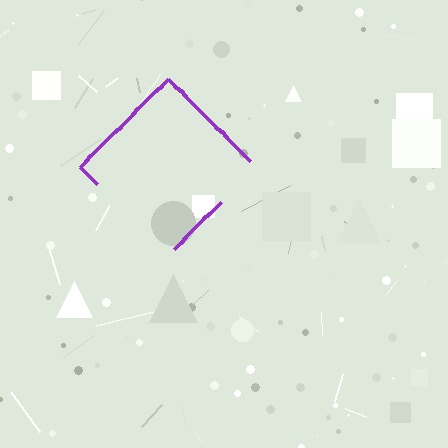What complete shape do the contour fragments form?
The contour fragments form a diamond.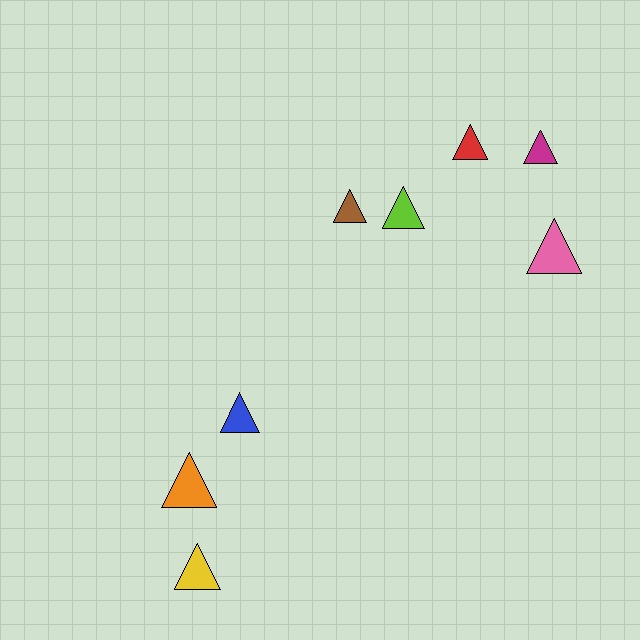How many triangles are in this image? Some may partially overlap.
There are 8 triangles.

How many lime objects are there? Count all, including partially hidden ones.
There is 1 lime object.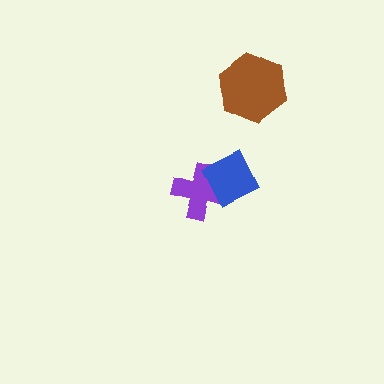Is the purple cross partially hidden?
Yes, it is partially covered by another shape.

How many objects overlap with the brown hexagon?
0 objects overlap with the brown hexagon.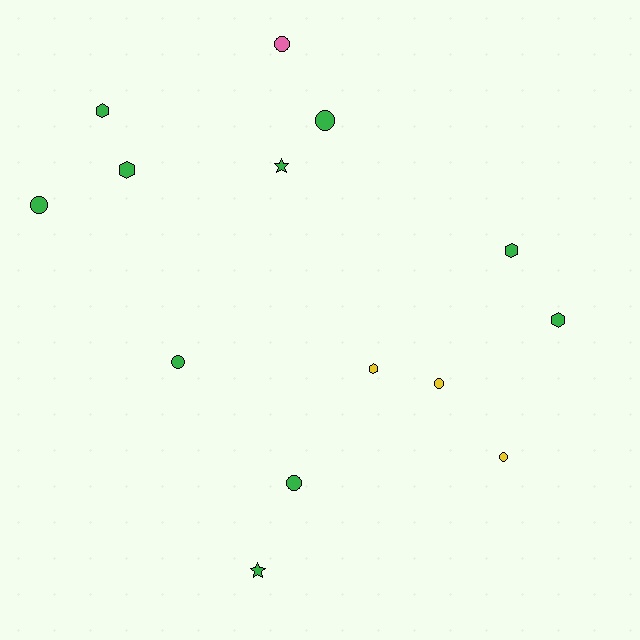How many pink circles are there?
There is 1 pink circle.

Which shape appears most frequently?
Circle, with 7 objects.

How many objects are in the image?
There are 14 objects.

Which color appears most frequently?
Green, with 10 objects.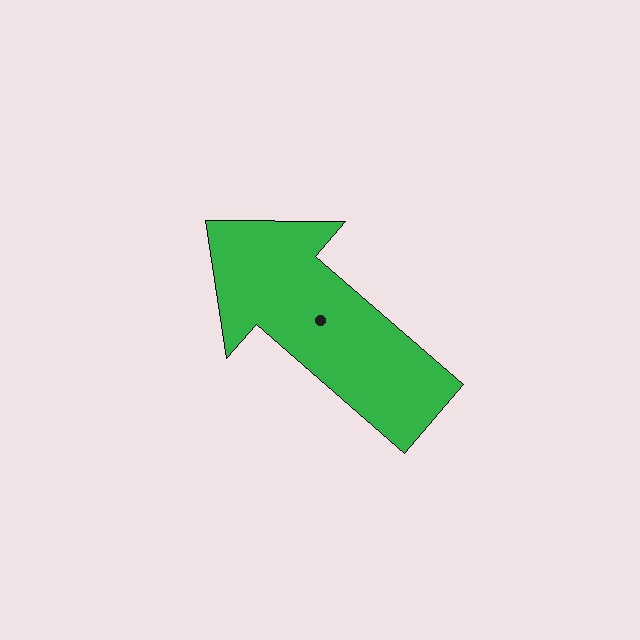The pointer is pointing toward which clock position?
Roughly 10 o'clock.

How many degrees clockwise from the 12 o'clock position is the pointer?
Approximately 311 degrees.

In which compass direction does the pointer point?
Northwest.